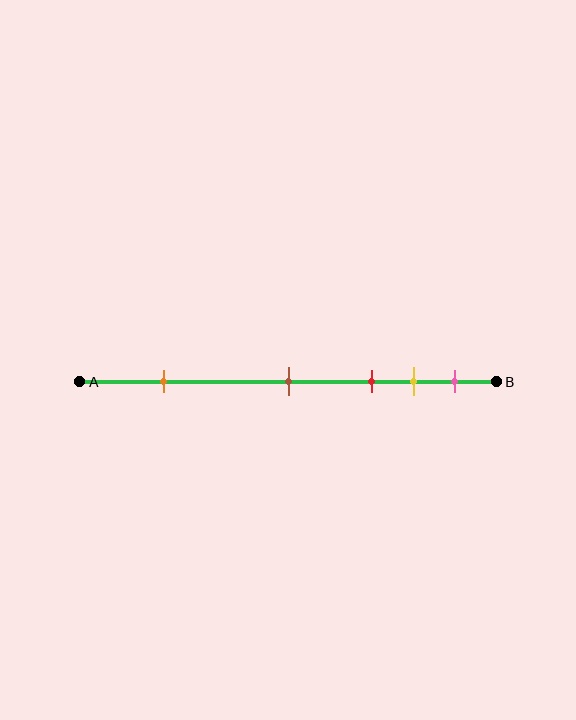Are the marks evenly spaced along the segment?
No, the marks are not evenly spaced.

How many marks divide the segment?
There are 5 marks dividing the segment.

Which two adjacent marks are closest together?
The yellow and pink marks are the closest adjacent pair.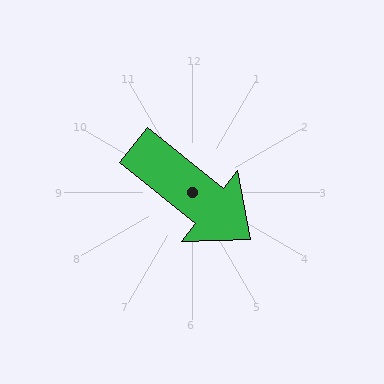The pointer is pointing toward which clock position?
Roughly 4 o'clock.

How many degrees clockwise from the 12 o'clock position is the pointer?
Approximately 129 degrees.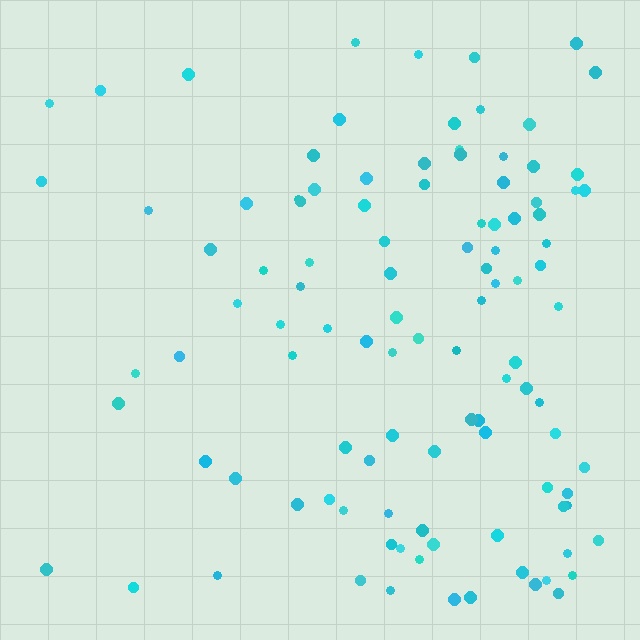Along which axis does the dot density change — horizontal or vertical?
Horizontal.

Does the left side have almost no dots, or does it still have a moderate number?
Still a moderate number, just noticeably fewer than the right.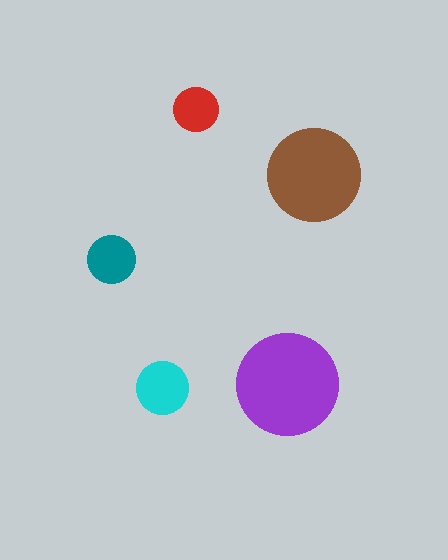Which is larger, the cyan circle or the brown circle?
The brown one.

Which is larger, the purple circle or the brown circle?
The purple one.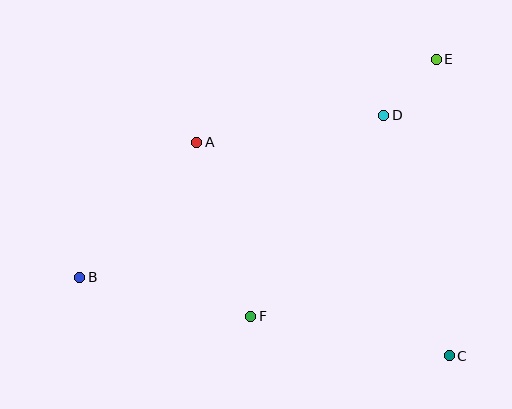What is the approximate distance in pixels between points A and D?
The distance between A and D is approximately 189 pixels.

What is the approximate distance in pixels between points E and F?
The distance between E and F is approximately 317 pixels.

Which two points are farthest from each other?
Points B and E are farthest from each other.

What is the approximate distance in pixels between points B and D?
The distance between B and D is approximately 344 pixels.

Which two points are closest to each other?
Points D and E are closest to each other.